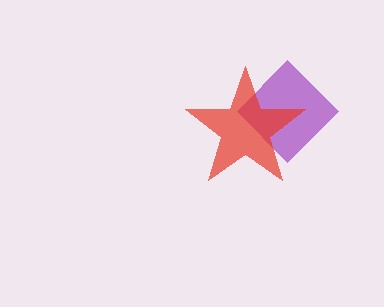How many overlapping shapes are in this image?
There are 2 overlapping shapes in the image.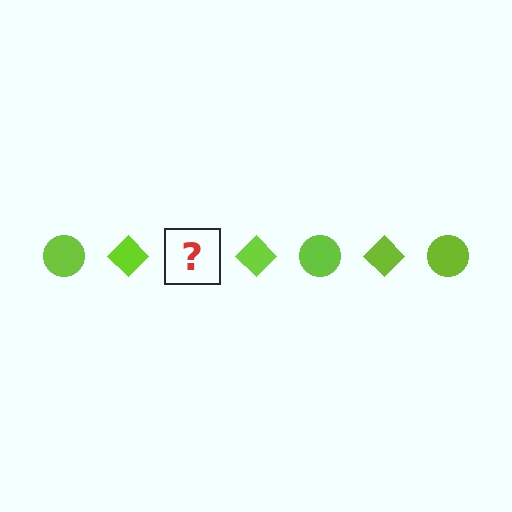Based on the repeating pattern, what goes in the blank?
The blank should be a lime circle.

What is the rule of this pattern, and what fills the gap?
The rule is that the pattern cycles through circle, diamond shapes in lime. The gap should be filled with a lime circle.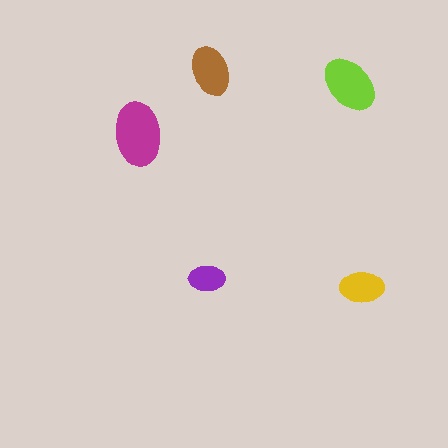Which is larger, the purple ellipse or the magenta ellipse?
The magenta one.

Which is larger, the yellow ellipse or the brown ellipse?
The brown one.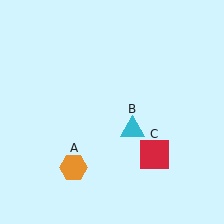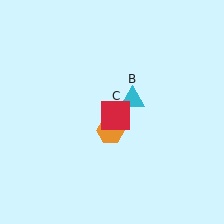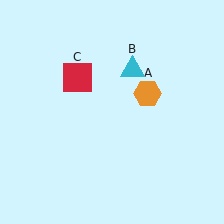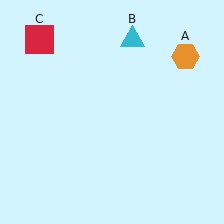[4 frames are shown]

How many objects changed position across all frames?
3 objects changed position: orange hexagon (object A), cyan triangle (object B), red square (object C).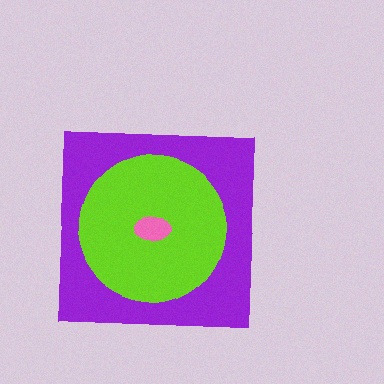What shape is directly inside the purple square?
The lime circle.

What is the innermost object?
The pink ellipse.